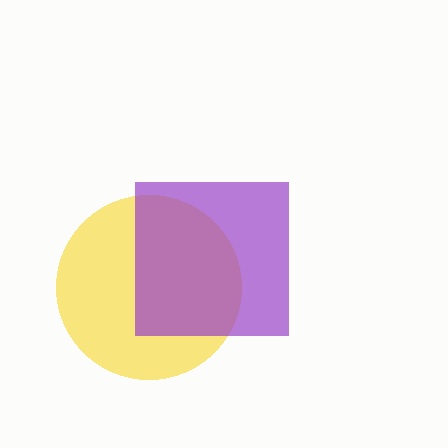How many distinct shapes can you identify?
There are 2 distinct shapes: a yellow circle, a purple square.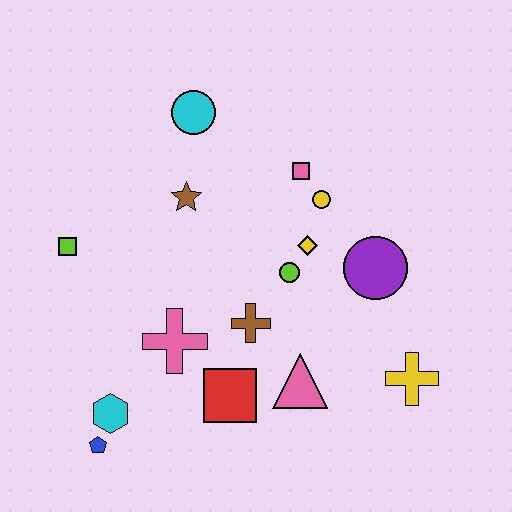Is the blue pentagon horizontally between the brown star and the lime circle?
No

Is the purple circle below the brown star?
Yes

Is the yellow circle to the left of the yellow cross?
Yes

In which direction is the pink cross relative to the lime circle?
The pink cross is to the left of the lime circle.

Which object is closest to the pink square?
The yellow circle is closest to the pink square.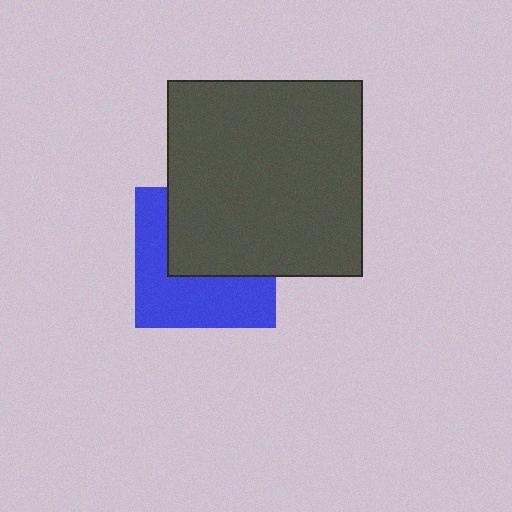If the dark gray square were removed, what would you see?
You would see the complete blue square.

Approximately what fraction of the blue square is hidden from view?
Roughly 50% of the blue square is hidden behind the dark gray square.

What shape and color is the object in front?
The object in front is a dark gray square.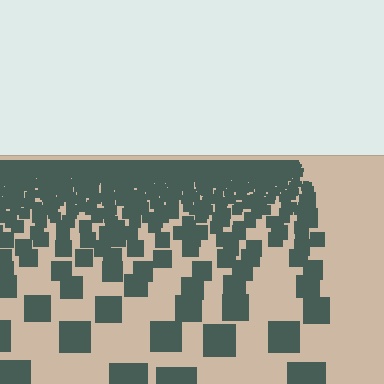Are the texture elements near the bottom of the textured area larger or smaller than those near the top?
Larger. Near the bottom, elements are closer to the viewer and appear at a bigger on-screen size.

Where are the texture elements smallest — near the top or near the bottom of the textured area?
Near the top.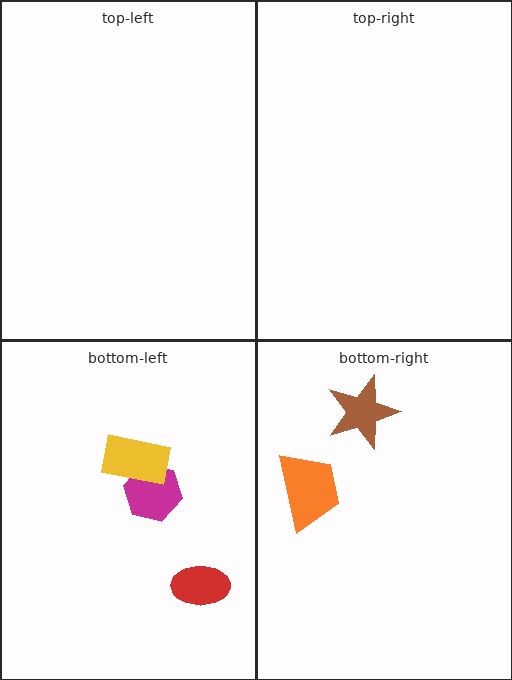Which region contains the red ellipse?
The bottom-left region.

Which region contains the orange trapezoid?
The bottom-right region.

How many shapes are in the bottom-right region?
2.